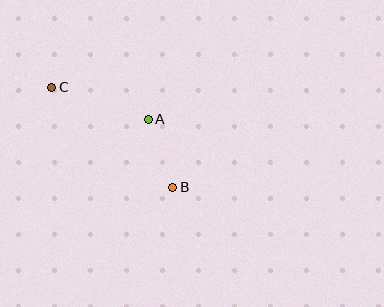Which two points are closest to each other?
Points A and B are closest to each other.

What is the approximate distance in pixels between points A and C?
The distance between A and C is approximately 101 pixels.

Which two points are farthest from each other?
Points B and C are farthest from each other.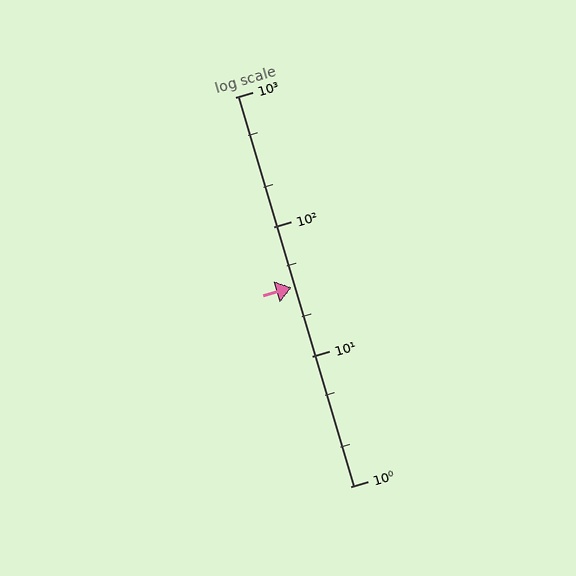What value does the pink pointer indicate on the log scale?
The pointer indicates approximately 34.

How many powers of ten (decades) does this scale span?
The scale spans 3 decades, from 1 to 1000.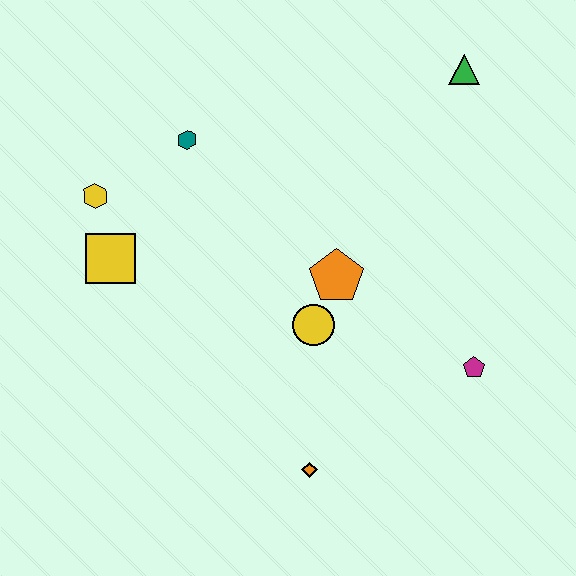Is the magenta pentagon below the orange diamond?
No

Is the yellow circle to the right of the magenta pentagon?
No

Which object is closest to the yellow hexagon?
The yellow square is closest to the yellow hexagon.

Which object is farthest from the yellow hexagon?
The magenta pentagon is farthest from the yellow hexagon.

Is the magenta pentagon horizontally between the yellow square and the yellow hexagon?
No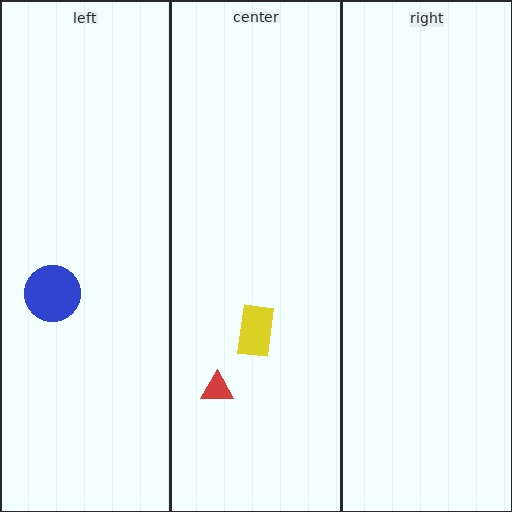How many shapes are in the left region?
1.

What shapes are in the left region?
The blue circle.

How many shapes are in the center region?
2.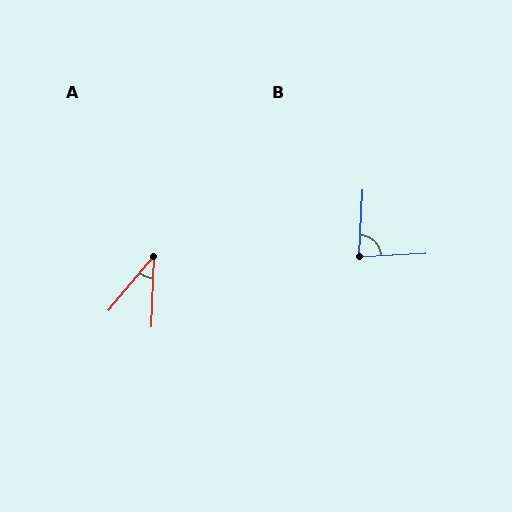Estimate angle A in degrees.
Approximately 38 degrees.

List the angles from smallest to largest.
A (38°), B (84°).